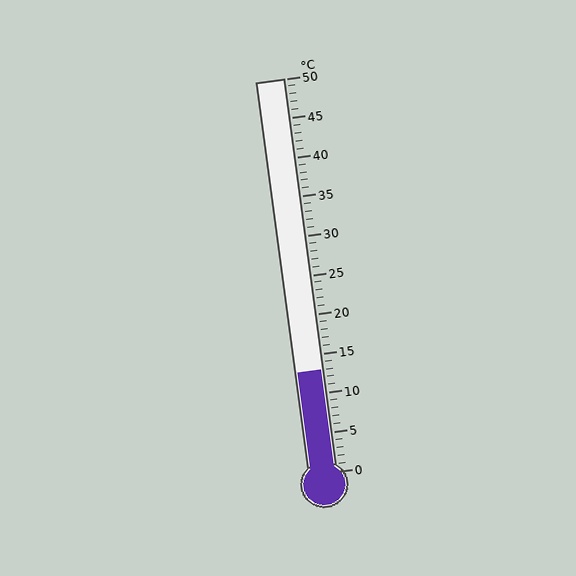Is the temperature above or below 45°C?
The temperature is below 45°C.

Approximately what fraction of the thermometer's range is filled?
The thermometer is filled to approximately 25% of its range.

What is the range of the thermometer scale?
The thermometer scale ranges from 0°C to 50°C.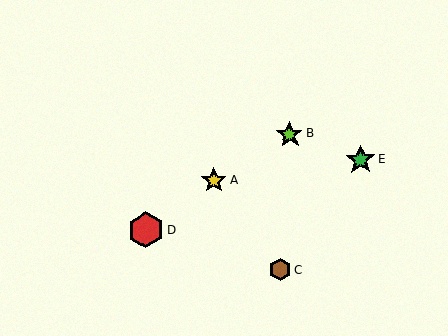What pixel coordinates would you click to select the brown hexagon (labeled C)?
Click at (280, 270) to select the brown hexagon C.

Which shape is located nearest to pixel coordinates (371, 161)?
The green star (labeled E) at (360, 160) is nearest to that location.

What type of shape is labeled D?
Shape D is a red hexagon.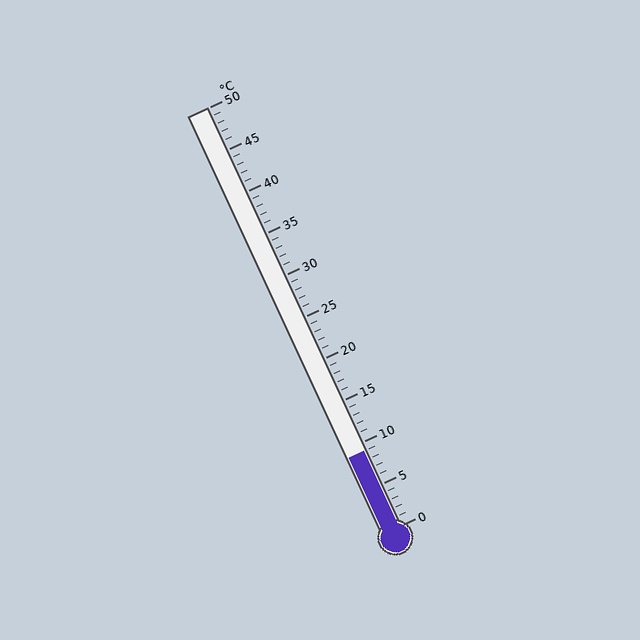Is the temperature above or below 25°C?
The temperature is below 25°C.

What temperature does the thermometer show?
The thermometer shows approximately 9°C.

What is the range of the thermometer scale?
The thermometer scale ranges from 0°C to 50°C.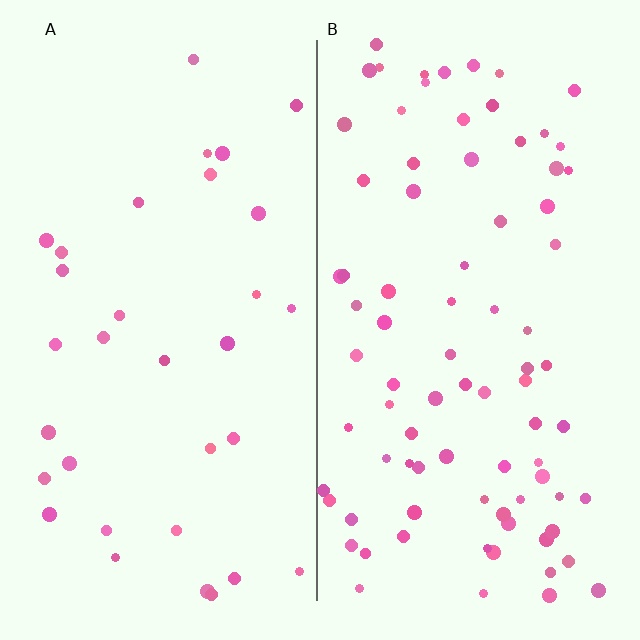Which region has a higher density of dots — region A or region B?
B (the right).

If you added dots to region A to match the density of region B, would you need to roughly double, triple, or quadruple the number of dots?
Approximately triple.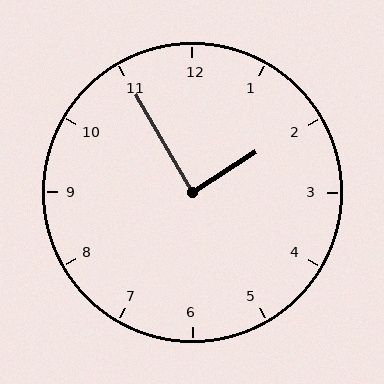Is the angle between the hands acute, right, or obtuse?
It is right.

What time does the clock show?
1:55.